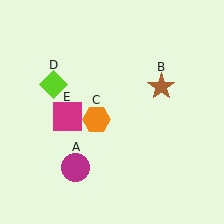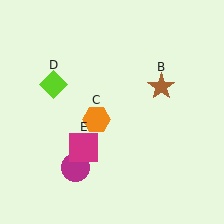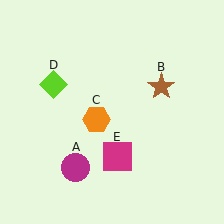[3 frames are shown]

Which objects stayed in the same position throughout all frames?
Magenta circle (object A) and brown star (object B) and orange hexagon (object C) and lime diamond (object D) remained stationary.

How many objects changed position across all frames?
1 object changed position: magenta square (object E).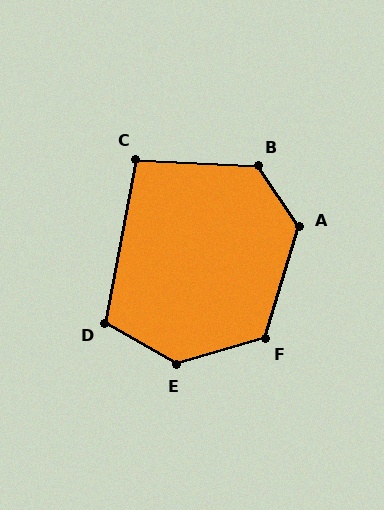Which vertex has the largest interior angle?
E, at approximately 133 degrees.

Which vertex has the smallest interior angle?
C, at approximately 98 degrees.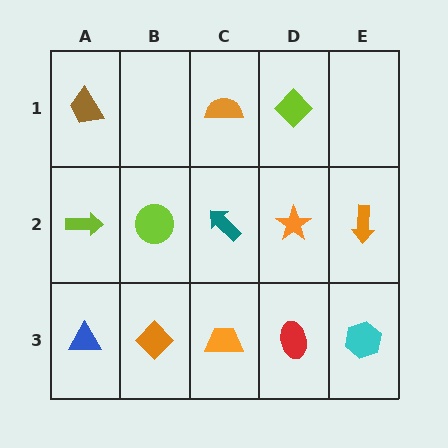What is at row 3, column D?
A red ellipse.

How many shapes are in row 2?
5 shapes.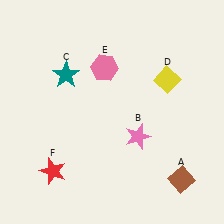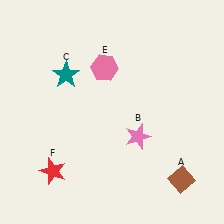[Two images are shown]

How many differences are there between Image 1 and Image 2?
There is 1 difference between the two images.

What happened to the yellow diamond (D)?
The yellow diamond (D) was removed in Image 2. It was in the top-right area of Image 1.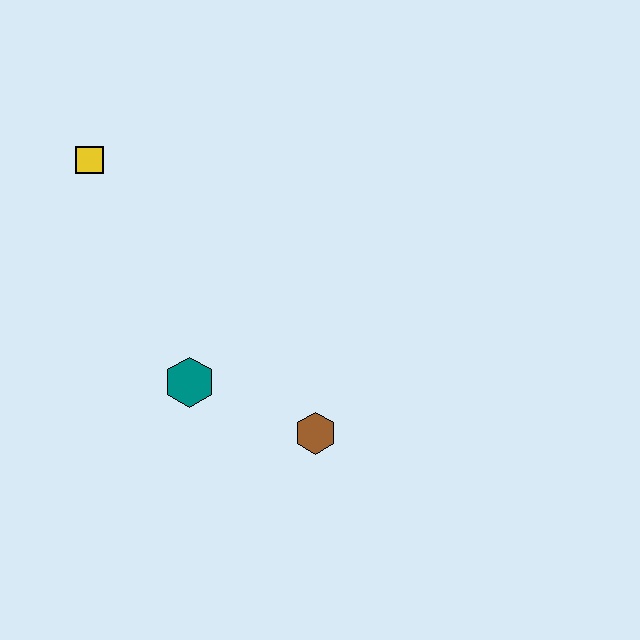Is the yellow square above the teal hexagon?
Yes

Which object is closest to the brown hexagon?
The teal hexagon is closest to the brown hexagon.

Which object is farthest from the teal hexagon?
The yellow square is farthest from the teal hexagon.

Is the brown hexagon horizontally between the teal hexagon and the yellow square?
No